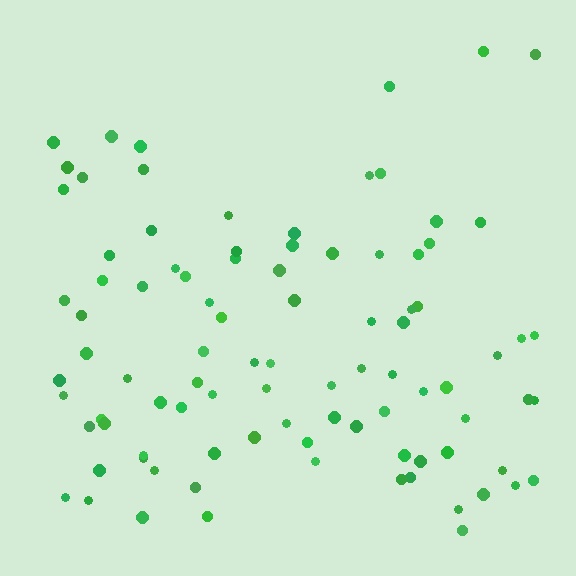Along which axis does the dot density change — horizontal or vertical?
Vertical.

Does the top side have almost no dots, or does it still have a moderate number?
Still a moderate number, just noticeably fewer than the bottom.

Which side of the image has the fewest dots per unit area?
The top.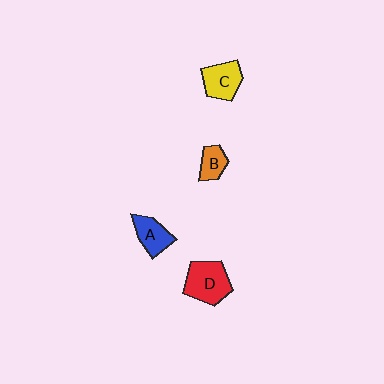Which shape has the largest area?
Shape D (red).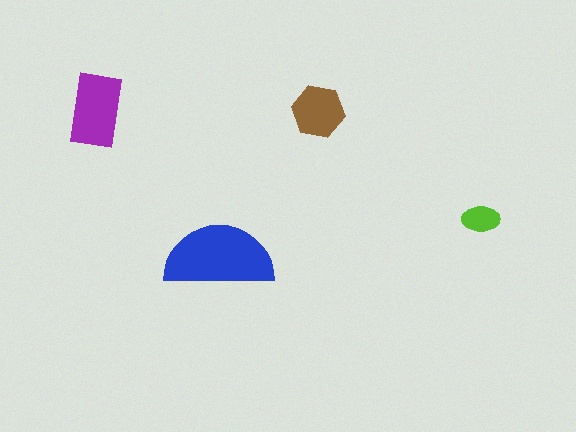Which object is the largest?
The blue semicircle.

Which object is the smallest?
The lime ellipse.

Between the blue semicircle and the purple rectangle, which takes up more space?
The blue semicircle.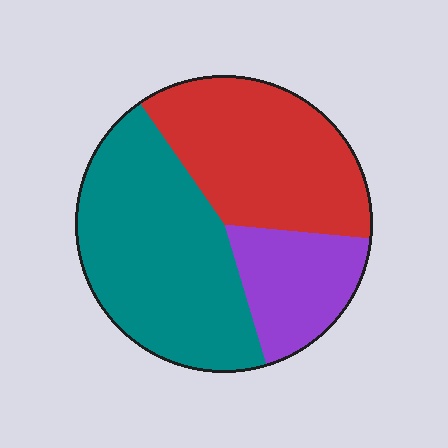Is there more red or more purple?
Red.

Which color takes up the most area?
Teal, at roughly 45%.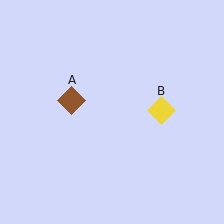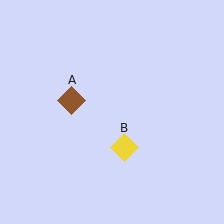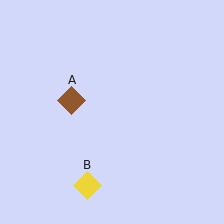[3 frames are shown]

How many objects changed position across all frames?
1 object changed position: yellow diamond (object B).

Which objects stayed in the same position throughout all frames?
Brown diamond (object A) remained stationary.